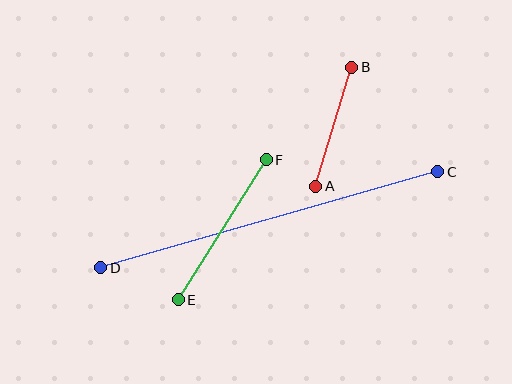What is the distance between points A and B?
The distance is approximately 124 pixels.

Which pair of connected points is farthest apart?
Points C and D are farthest apart.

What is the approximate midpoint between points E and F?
The midpoint is at approximately (222, 230) pixels.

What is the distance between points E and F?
The distance is approximately 166 pixels.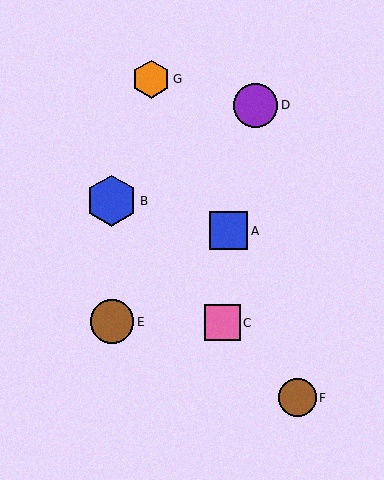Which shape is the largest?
The blue hexagon (labeled B) is the largest.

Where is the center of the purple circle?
The center of the purple circle is at (256, 105).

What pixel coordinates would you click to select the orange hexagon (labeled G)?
Click at (151, 79) to select the orange hexagon G.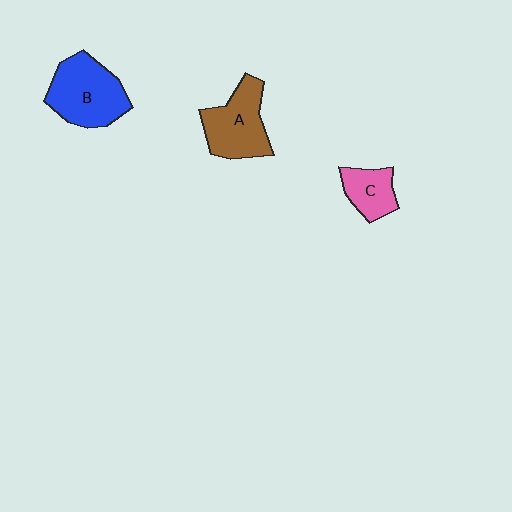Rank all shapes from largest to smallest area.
From largest to smallest: B (blue), A (brown), C (pink).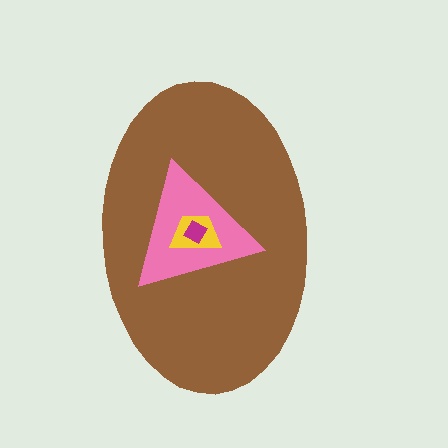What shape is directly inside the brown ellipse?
The pink triangle.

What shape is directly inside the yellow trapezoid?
The magenta diamond.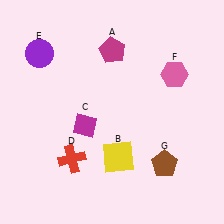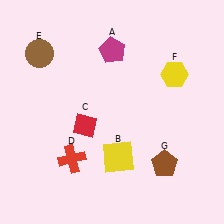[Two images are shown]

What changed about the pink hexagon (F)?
In Image 1, F is pink. In Image 2, it changed to yellow.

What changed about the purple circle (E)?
In Image 1, E is purple. In Image 2, it changed to brown.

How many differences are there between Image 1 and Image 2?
There are 3 differences between the two images.